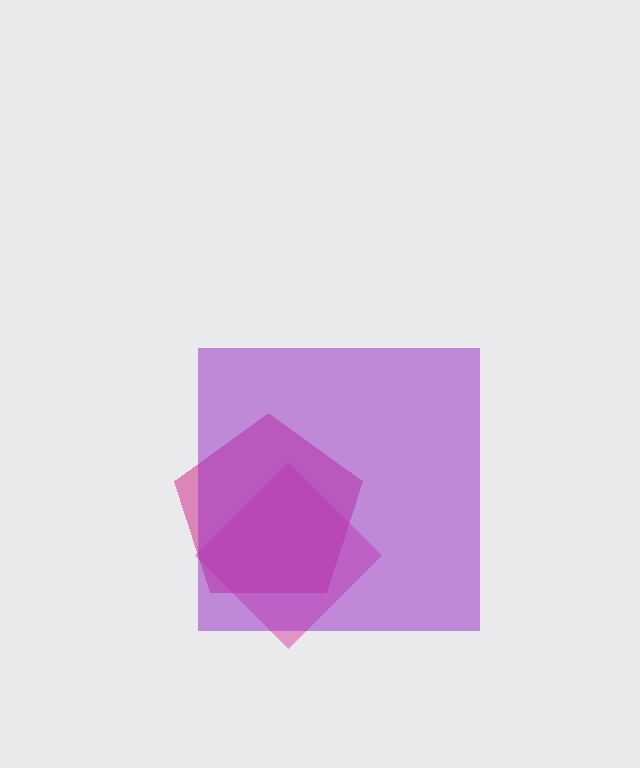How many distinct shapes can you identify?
There are 3 distinct shapes: a pink diamond, a magenta pentagon, a purple square.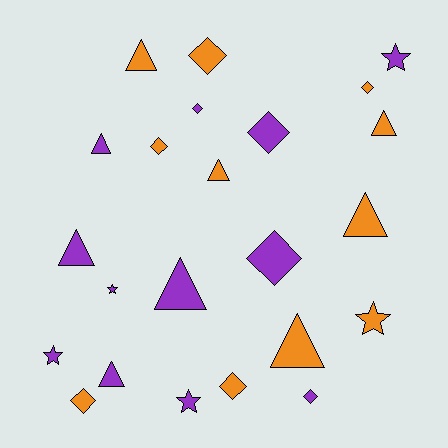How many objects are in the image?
There are 23 objects.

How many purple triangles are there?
There are 4 purple triangles.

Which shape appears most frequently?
Triangle, with 9 objects.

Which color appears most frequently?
Purple, with 12 objects.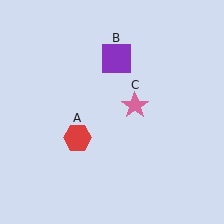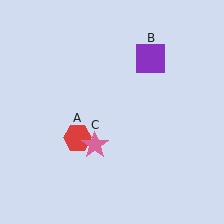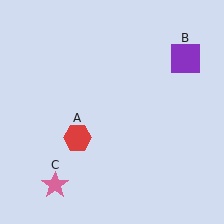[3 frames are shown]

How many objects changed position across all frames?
2 objects changed position: purple square (object B), pink star (object C).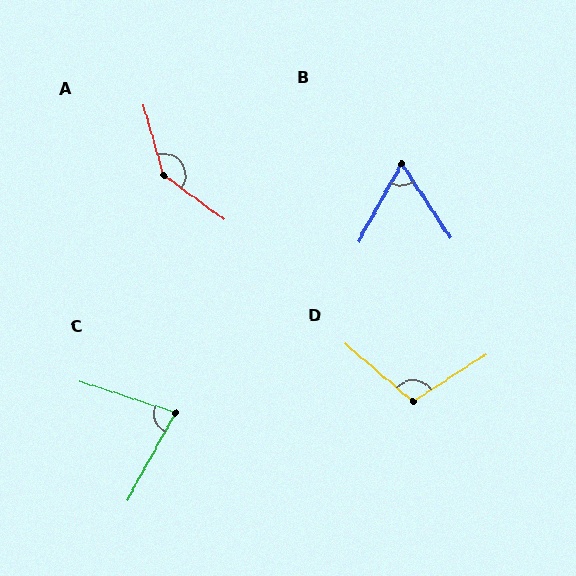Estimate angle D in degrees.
Approximately 107 degrees.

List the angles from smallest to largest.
B (62°), C (79°), D (107°), A (142°).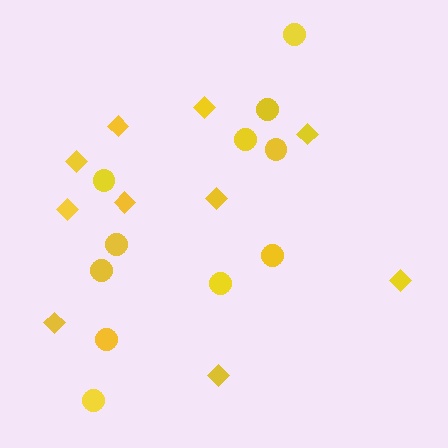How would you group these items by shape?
There are 2 groups: one group of circles (11) and one group of diamonds (10).